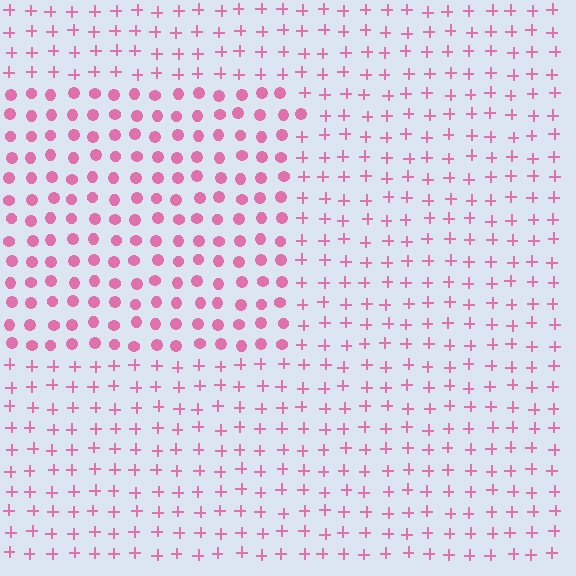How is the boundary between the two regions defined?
The boundary is defined by a change in element shape: circles inside vs. plus signs outside. All elements share the same color and spacing.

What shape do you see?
I see a rectangle.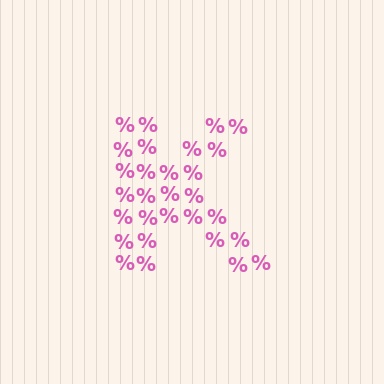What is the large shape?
The large shape is the letter K.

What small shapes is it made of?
It is made of small percent signs.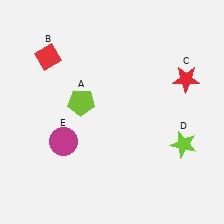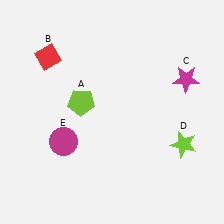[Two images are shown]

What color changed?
The star (C) changed from red in Image 1 to magenta in Image 2.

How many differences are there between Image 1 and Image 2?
There is 1 difference between the two images.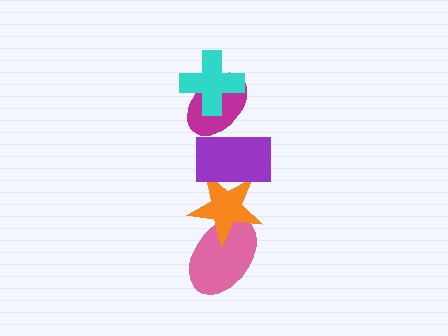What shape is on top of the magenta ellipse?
The cyan cross is on top of the magenta ellipse.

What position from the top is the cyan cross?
The cyan cross is 1st from the top.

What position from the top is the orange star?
The orange star is 4th from the top.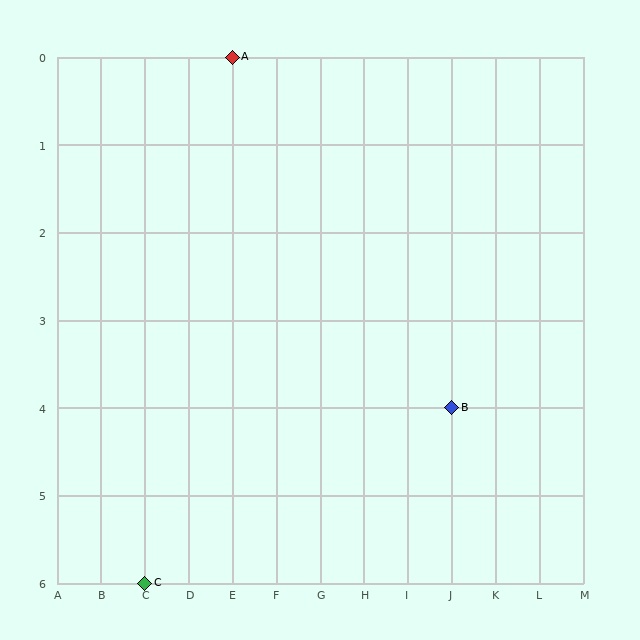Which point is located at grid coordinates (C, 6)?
Point C is at (C, 6).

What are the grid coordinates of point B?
Point B is at grid coordinates (J, 4).